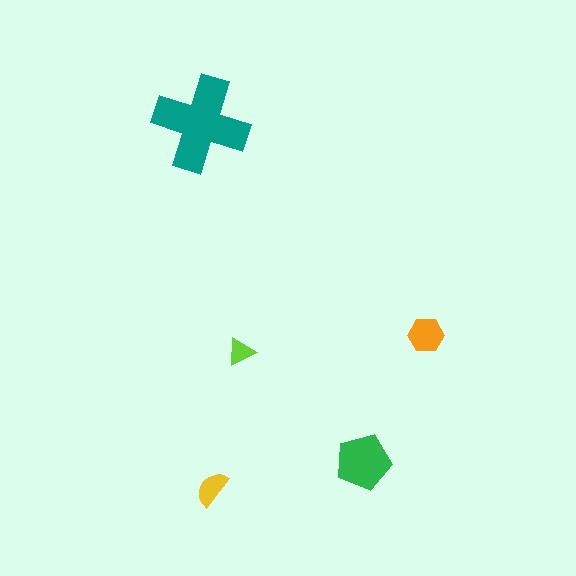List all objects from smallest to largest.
The lime triangle, the yellow semicircle, the orange hexagon, the green pentagon, the teal cross.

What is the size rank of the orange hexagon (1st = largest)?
3rd.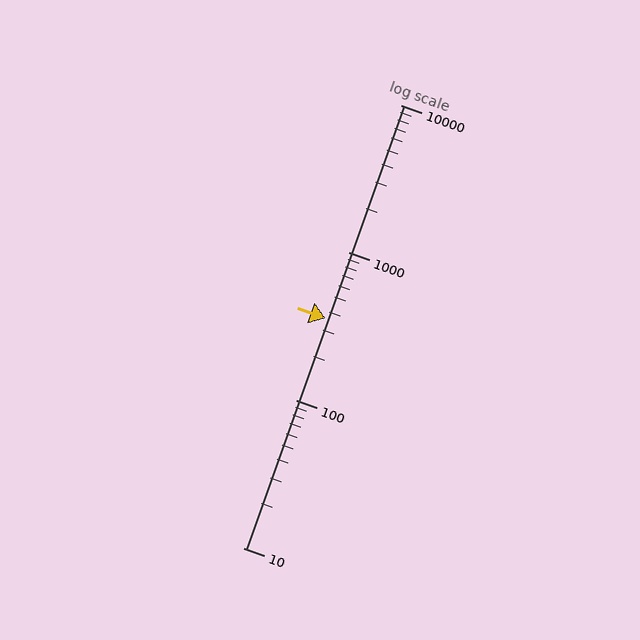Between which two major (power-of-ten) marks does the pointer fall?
The pointer is between 100 and 1000.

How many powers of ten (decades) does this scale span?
The scale spans 3 decades, from 10 to 10000.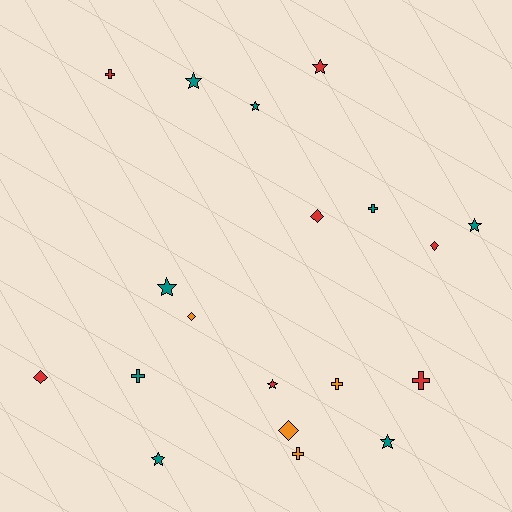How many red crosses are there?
There are 2 red crosses.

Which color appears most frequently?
Teal, with 8 objects.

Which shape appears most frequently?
Star, with 8 objects.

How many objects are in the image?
There are 19 objects.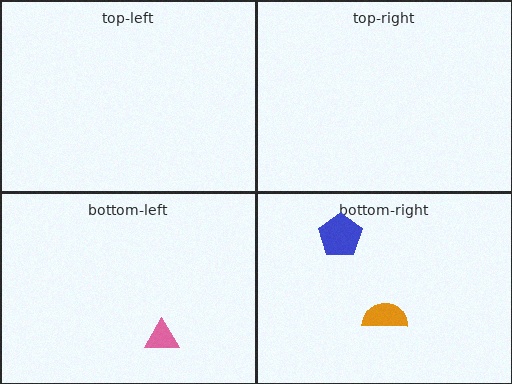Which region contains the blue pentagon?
The bottom-right region.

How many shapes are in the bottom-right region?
2.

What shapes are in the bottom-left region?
The pink triangle.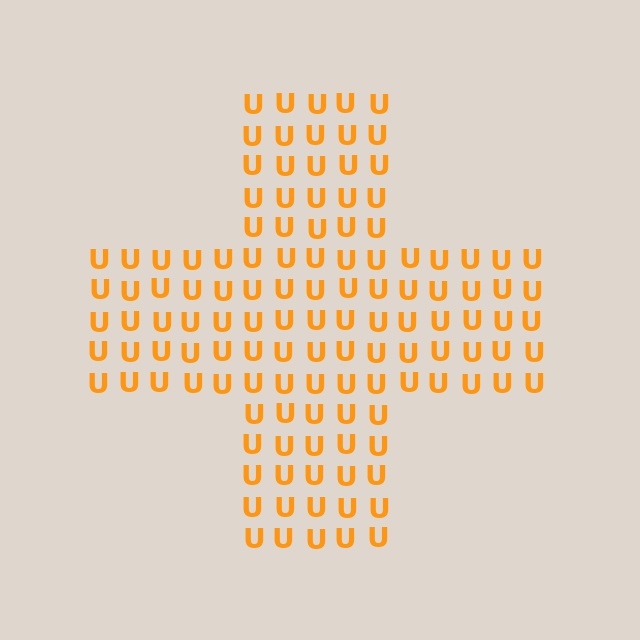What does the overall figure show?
The overall figure shows a cross.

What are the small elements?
The small elements are letter U's.